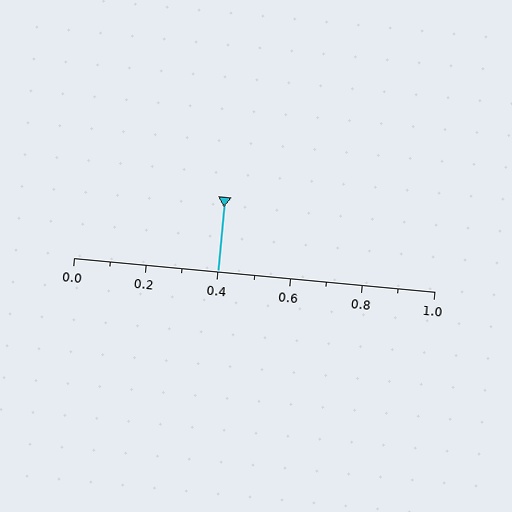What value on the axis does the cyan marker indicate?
The marker indicates approximately 0.4.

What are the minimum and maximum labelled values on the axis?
The axis runs from 0.0 to 1.0.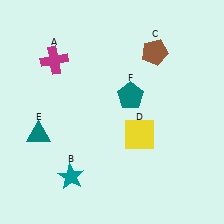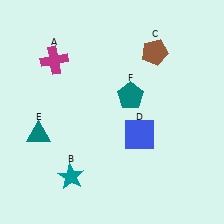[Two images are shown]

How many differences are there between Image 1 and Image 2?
There is 1 difference between the two images.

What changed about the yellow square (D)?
In Image 1, D is yellow. In Image 2, it changed to blue.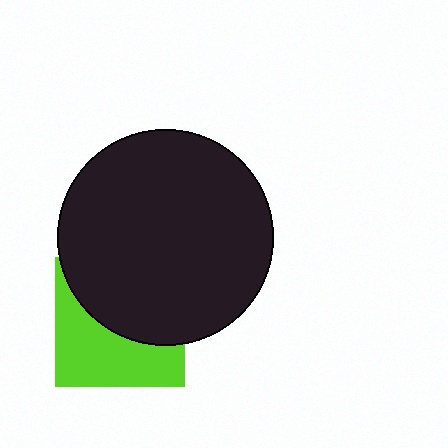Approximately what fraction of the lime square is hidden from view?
Roughly 52% of the lime square is hidden behind the black circle.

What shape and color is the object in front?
The object in front is a black circle.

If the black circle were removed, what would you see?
You would see the complete lime square.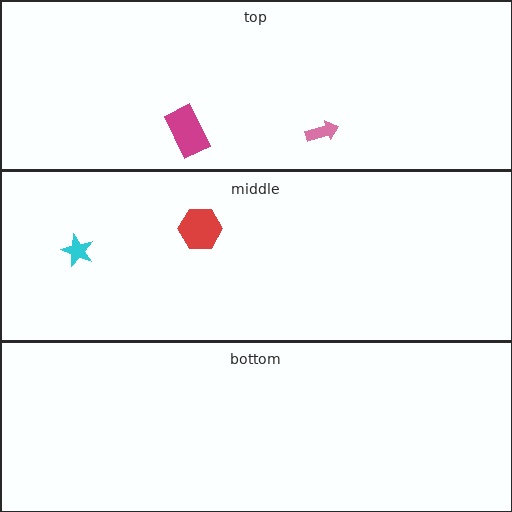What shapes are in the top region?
The pink arrow, the magenta rectangle.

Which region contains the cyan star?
The middle region.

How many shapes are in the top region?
2.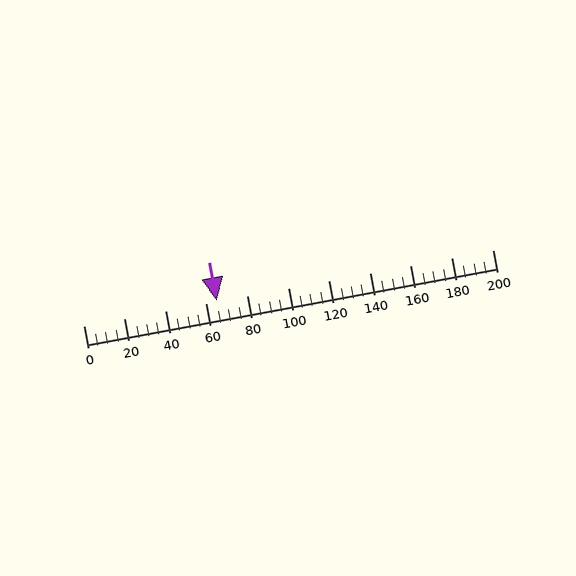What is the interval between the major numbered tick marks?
The major tick marks are spaced 20 units apart.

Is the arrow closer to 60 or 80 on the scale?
The arrow is closer to 60.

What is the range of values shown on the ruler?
The ruler shows values from 0 to 200.